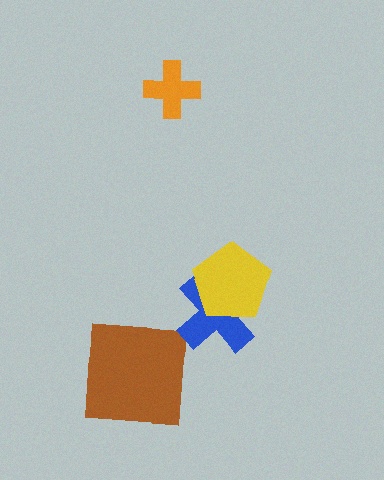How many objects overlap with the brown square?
0 objects overlap with the brown square.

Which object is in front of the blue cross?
The yellow pentagon is in front of the blue cross.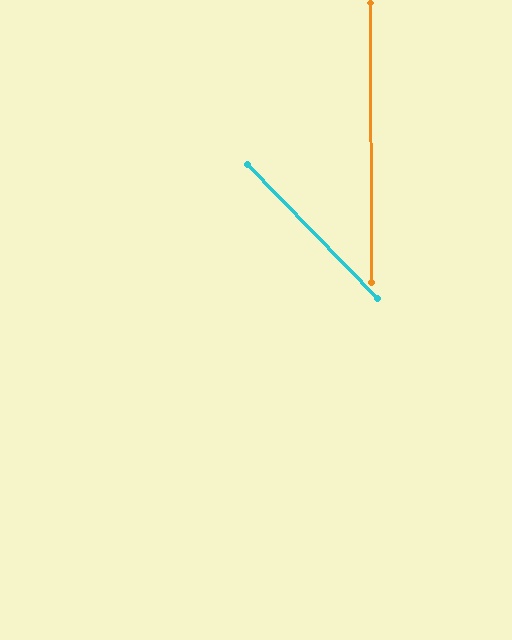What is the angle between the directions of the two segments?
Approximately 44 degrees.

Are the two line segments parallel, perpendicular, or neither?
Neither parallel nor perpendicular — they differ by about 44°.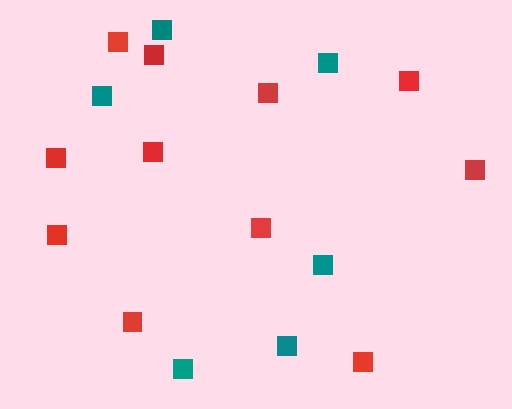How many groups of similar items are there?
There are 2 groups: one group of teal squares (6) and one group of red squares (11).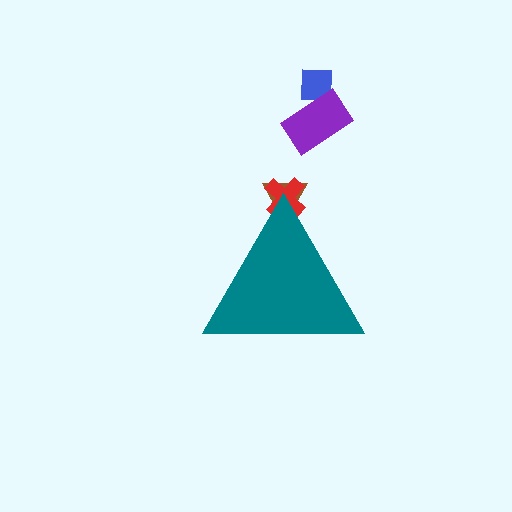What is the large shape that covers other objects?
A teal triangle.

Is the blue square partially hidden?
No, the blue square is fully visible.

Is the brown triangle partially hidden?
Yes, the brown triangle is partially hidden behind the teal triangle.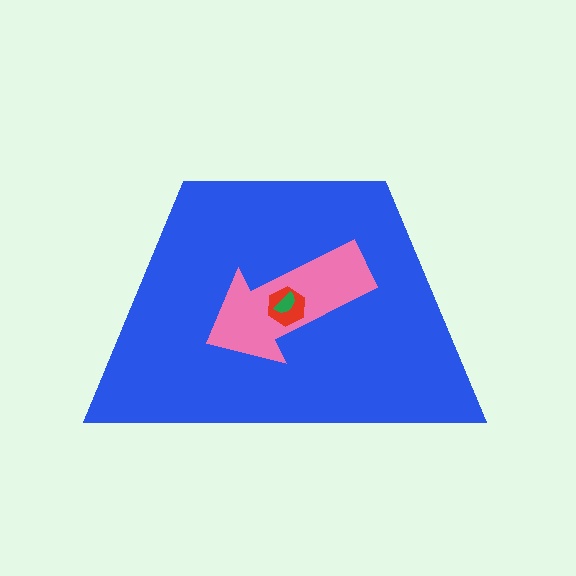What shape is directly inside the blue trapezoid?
The pink arrow.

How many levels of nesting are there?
4.